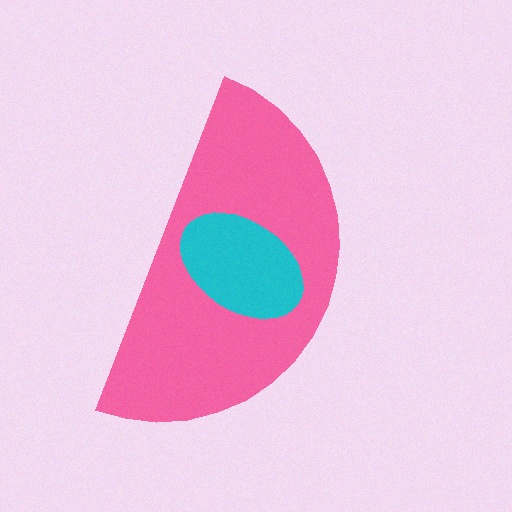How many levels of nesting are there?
2.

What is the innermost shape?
The cyan ellipse.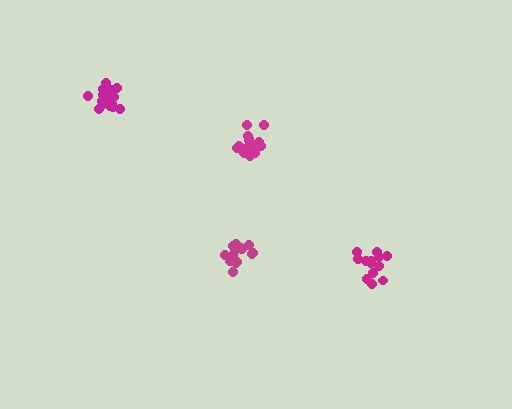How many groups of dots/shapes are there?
There are 4 groups.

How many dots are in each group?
Group 1: 13 dots, Group 2: 17 dots, Group 3: 16 dots, Group 4: 18 dots (64 total).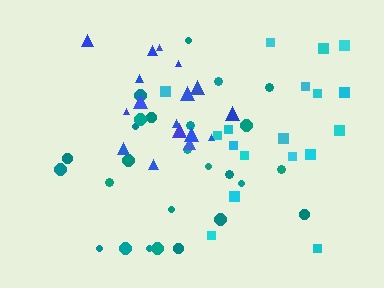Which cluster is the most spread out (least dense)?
Cyan.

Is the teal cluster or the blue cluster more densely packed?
Blue.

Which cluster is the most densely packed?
Blue.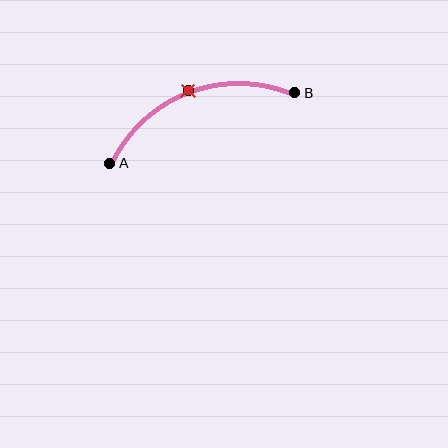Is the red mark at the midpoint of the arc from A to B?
Yes. The red mark lies on the arc at equal arc-length from both A and B — it is the arc midpoint.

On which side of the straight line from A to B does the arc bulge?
The arc bulges above the straight line connecting A and B.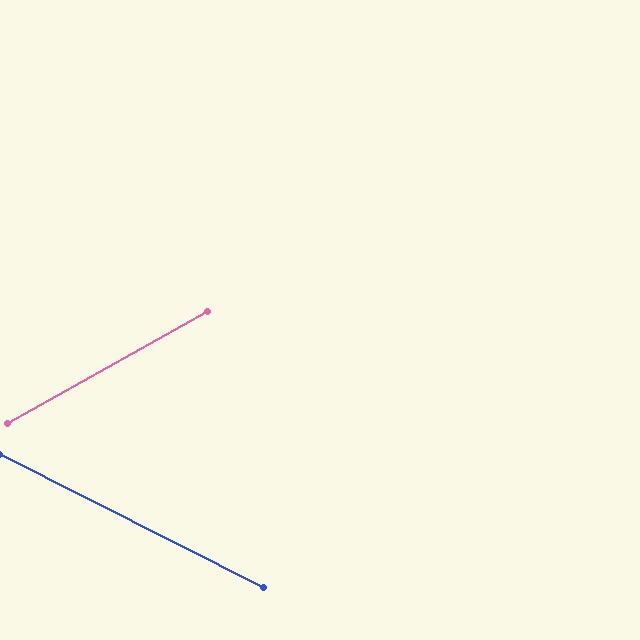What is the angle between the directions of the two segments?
Approximately 56 degrees.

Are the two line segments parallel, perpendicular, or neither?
Neither parallel nor perpendicular — they differ by about 56°.